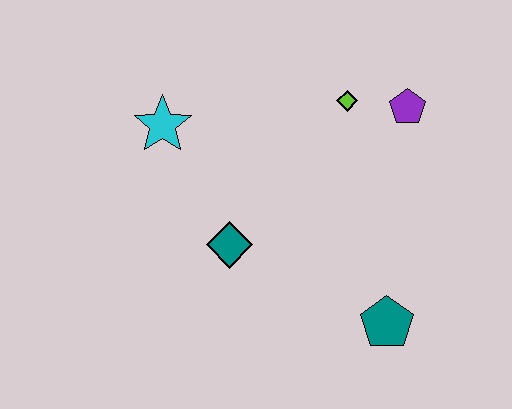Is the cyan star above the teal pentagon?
Yes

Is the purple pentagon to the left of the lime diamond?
No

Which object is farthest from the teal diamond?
The purple pentagon is farthest from the teal diamond.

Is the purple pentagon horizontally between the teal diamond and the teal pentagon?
No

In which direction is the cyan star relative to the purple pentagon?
The cyan star is to the left of the purple pentagon.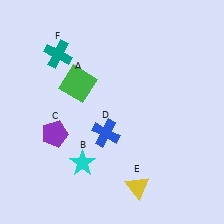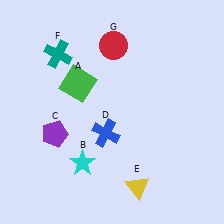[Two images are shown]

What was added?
A red circle (G) was added in Image 2.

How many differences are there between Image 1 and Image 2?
There is 1 difference between the two images.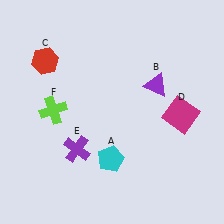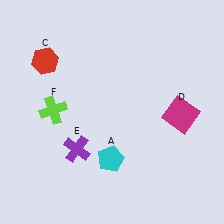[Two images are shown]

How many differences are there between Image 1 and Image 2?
There is 1 difference between the two images.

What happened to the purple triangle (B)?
The purple triangle (B) was removed in Image 2. It was in the top-right area of Image 1.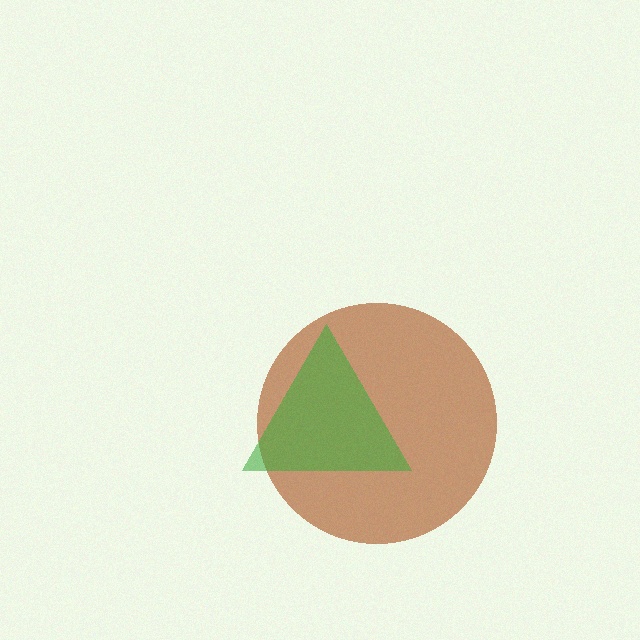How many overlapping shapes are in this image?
There are 2 overlapping shapes in the image.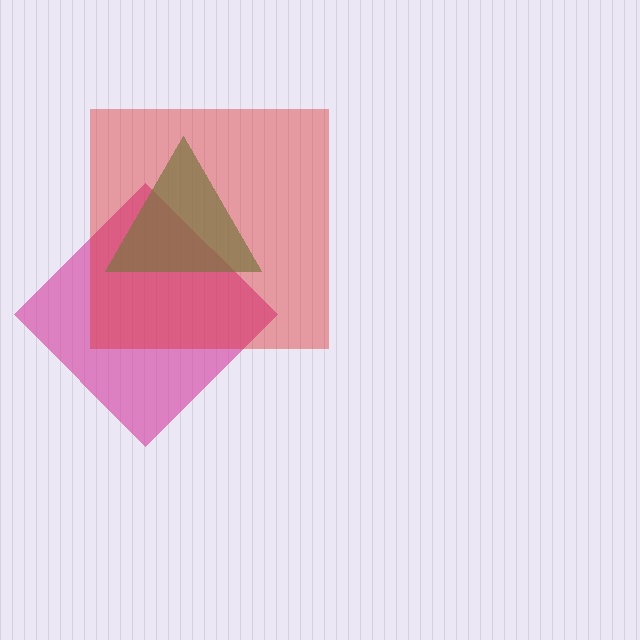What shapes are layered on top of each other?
The layered shapes are: a magenta diamond, a green triangle, a red square.